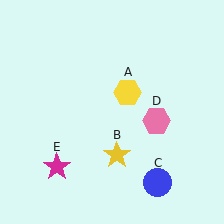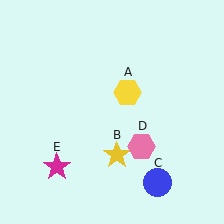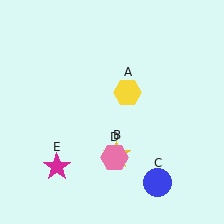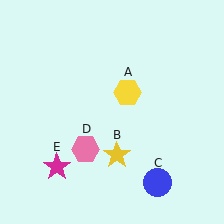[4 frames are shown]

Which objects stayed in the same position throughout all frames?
Yellow hexagon (object A) and yellow star (object B) and blue circle (object C) and magenta star (object E) remained stationary.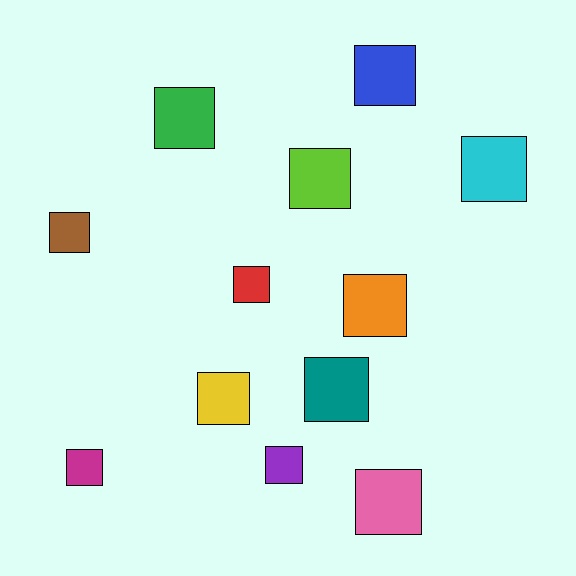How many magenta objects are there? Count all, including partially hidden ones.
There is 1 magenta object.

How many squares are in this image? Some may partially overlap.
There are 12 squares.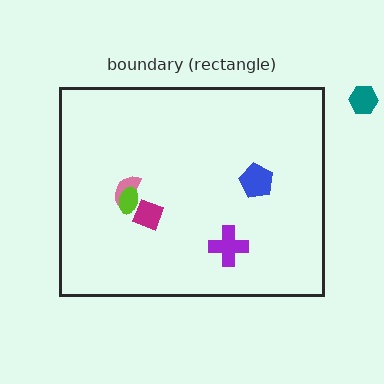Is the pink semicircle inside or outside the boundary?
Inside.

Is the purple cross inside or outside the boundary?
Inside.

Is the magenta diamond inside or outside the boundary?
Inside.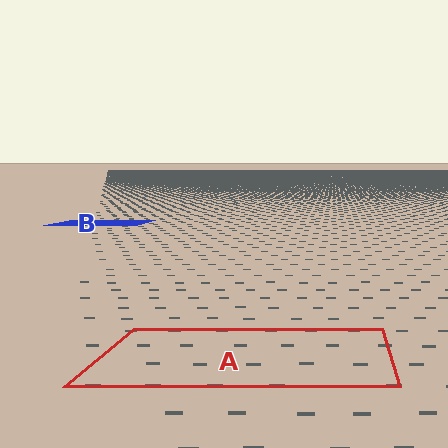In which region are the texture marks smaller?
The texture marks are smaller in region B, because it is farther away.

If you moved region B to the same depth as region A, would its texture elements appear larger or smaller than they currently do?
They would appear larger. At a closer depth, the same texture elements are projected at a bigger on-screen size.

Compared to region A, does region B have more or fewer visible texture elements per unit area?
Region B has more texture elements per unit area — they are packed more densely because it is farther away.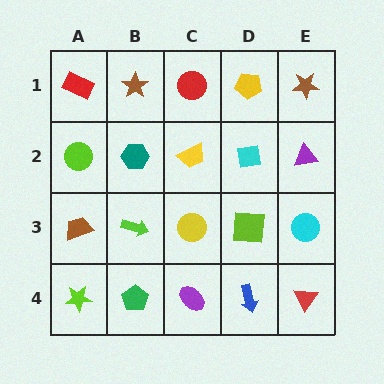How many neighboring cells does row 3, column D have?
4.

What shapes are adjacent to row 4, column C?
A yellow circle (row 3, column C), a green pentagon (row 4, column B), a blue arrow (row 4, column D).